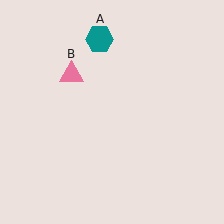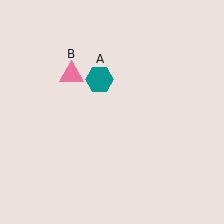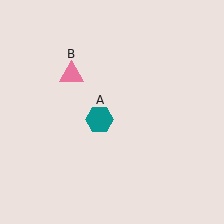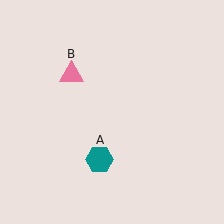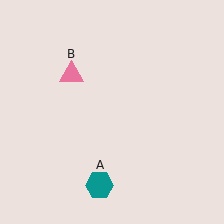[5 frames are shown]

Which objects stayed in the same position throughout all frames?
Pink triangle (object B) remained stationary.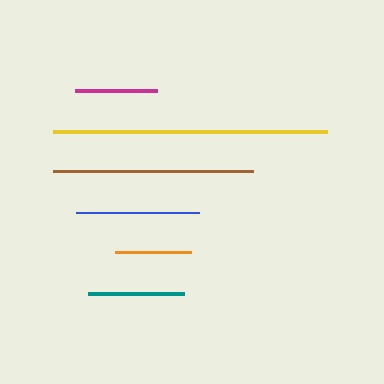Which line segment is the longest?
The yellow line is the longest at approximately 274 pixels.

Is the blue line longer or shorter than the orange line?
The blue line is longer than the orange line.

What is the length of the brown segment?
The brown segment is approximately 200 pixels long.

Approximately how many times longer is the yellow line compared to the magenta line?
The yellow line is approximately 3.4 times the length of the magenta line.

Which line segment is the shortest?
The orange line is the shortest at approximately 76 pixels.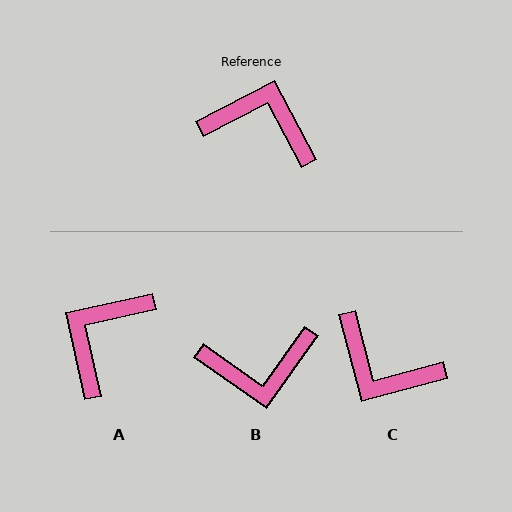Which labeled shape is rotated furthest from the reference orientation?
C, about 167 degrees away.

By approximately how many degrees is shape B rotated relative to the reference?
Approximately 153 degrees clockwise.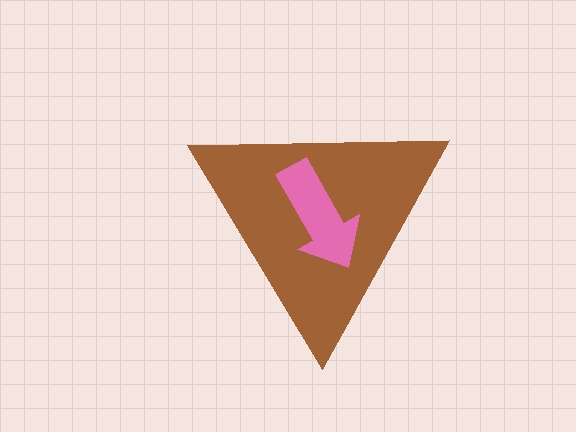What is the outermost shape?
The brown triangle.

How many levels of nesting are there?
2.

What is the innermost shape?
The pink arrow.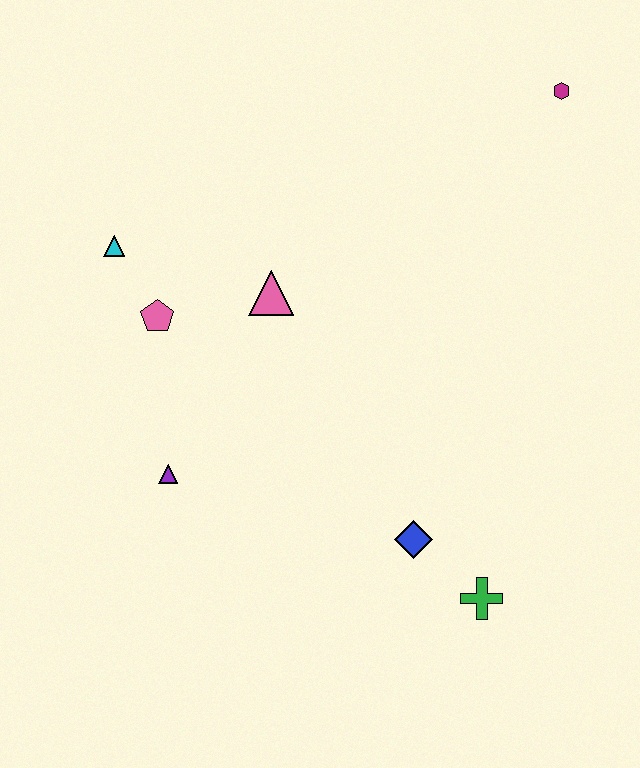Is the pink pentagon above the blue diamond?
Yes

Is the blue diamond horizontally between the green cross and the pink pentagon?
Yes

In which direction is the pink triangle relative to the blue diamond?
The pink triangle is above the blue diamond.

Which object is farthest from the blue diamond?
The magenta hexagon is farthest from the blue diamond.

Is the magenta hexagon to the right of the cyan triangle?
Yes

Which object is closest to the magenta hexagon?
The pink triangle is closest to the magenta hexagon.